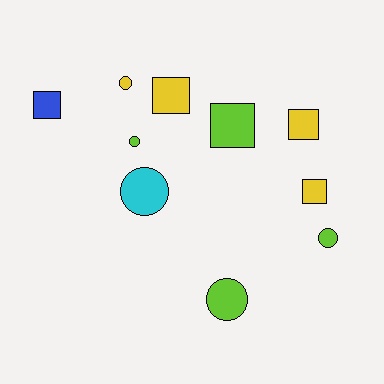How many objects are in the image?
There are 10 objects.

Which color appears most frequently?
Yellow, with 4 objects.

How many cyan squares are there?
There are no cyan squares.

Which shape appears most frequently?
Circle, with 5 objects.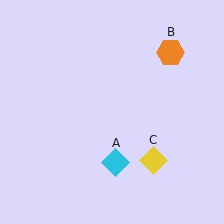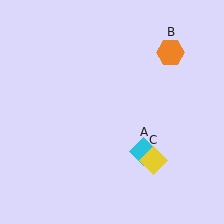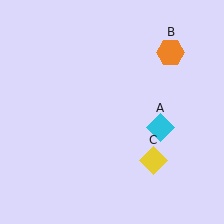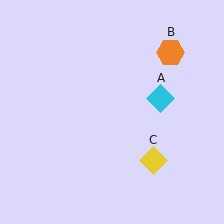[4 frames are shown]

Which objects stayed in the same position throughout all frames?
Orange hexagon (object B) and yellow diamond (object C) remained stationary.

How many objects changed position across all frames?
1 object changed position: cyan diamond (object A).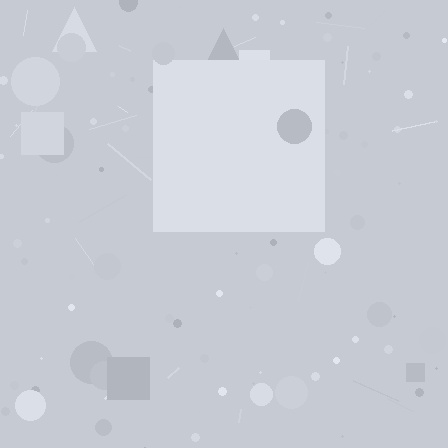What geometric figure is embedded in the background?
A square is embedded in the background.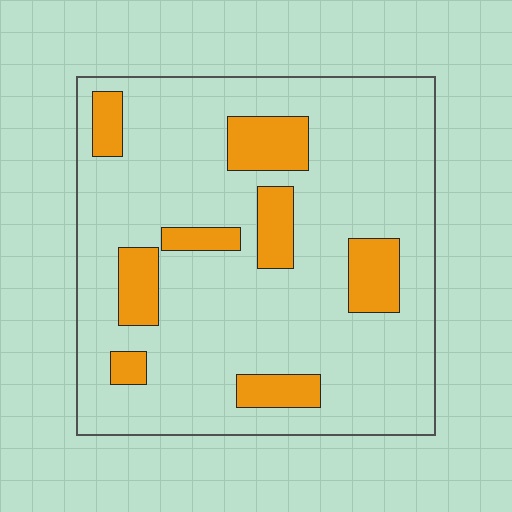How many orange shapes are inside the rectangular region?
8.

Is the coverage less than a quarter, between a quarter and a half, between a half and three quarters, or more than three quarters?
Less than a quarter.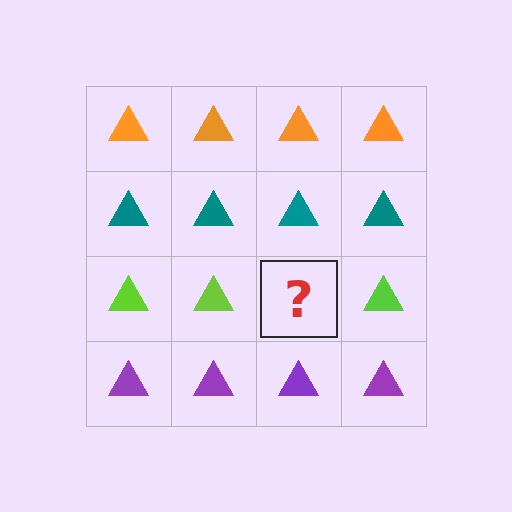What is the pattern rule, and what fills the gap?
The rule is that each row has a consistent color. The gap should be filled with a lime triangle.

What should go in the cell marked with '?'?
The missing cell should contain a lime triangle.